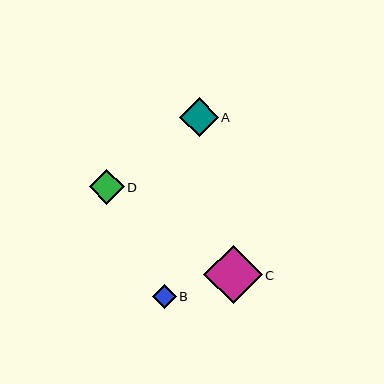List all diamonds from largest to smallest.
From largest to smallest: C, A, D, B.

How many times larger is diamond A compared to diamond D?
Diamond A is approximately 1.1 times the size of diamond D.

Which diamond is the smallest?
Diamond B is the smallest with a size of approximately 24 pixels.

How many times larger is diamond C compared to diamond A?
Diamond C is approximately 1.5 times the size of diamond A.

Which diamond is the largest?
Diamond C is the largest with a size of approximately 59 pixels.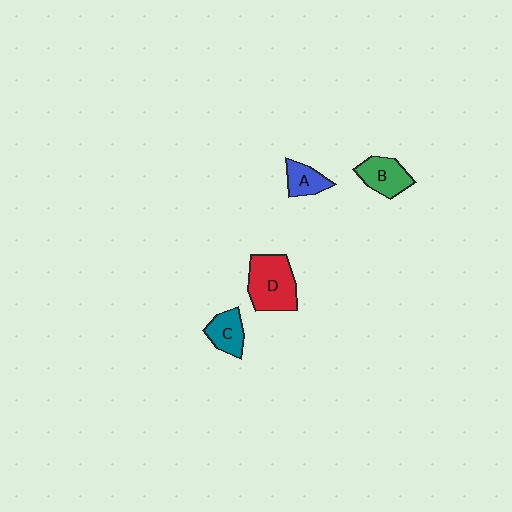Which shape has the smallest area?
Shape A (blue).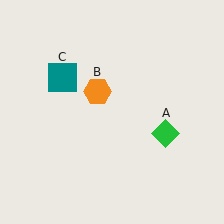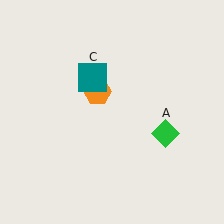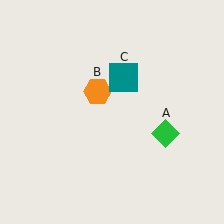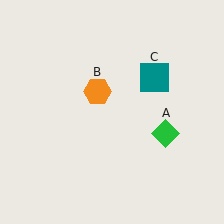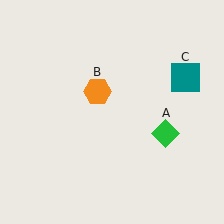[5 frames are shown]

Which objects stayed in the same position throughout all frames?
Green diamond (object A) and orange hexagon (object B) remained stationary.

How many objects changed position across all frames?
1 object changed position: teal square (object C).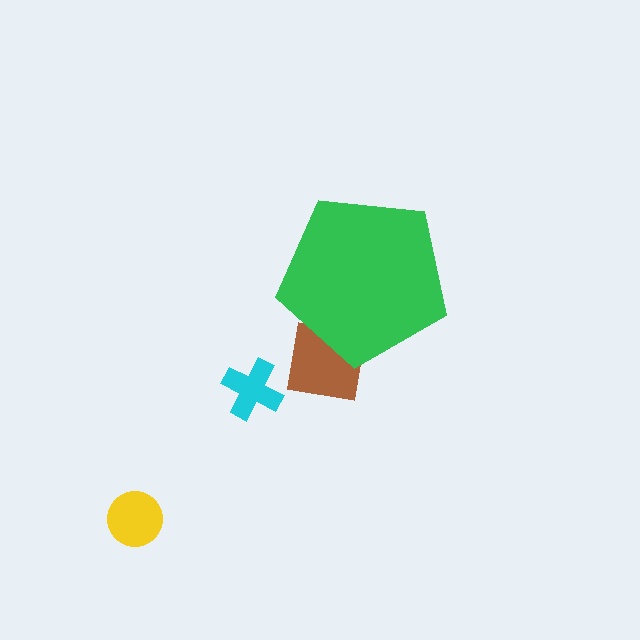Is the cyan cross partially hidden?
No, the cyan cross is fully visible.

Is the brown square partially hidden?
Yes, the brown square is partially hidden behind the green pentagon.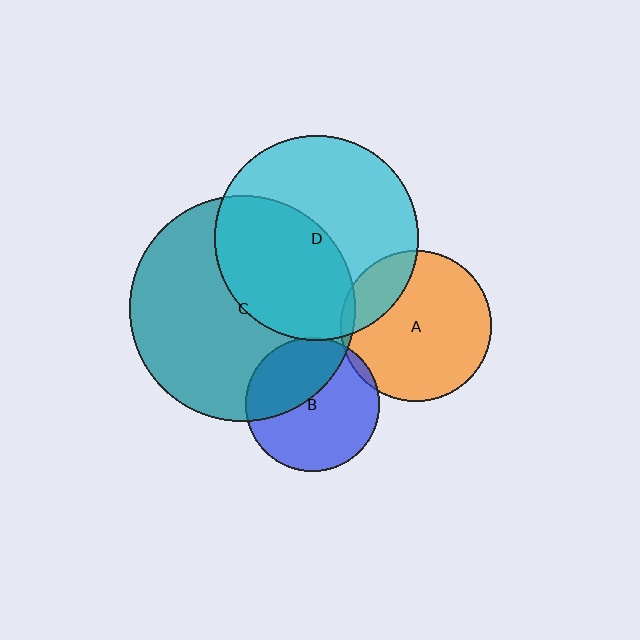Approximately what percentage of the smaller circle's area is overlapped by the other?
Approximately 5%.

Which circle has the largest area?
Circle C (teal).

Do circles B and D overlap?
Yes.